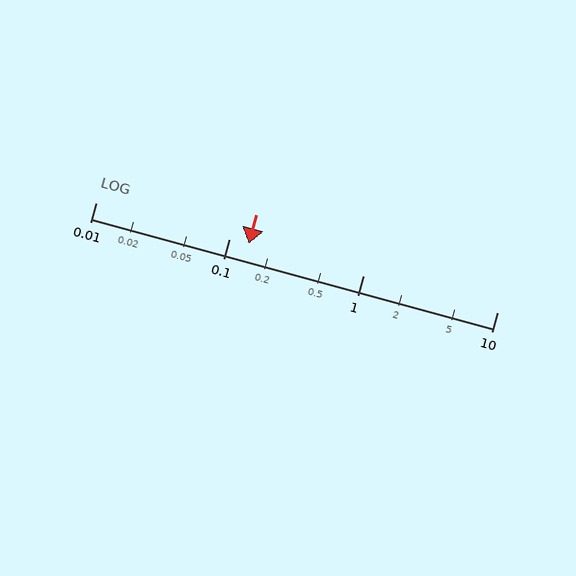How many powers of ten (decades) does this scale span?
The scale spans 3 decades, from 0.01 to 10.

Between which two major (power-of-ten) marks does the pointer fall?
The pointer is between 0.1 and 1.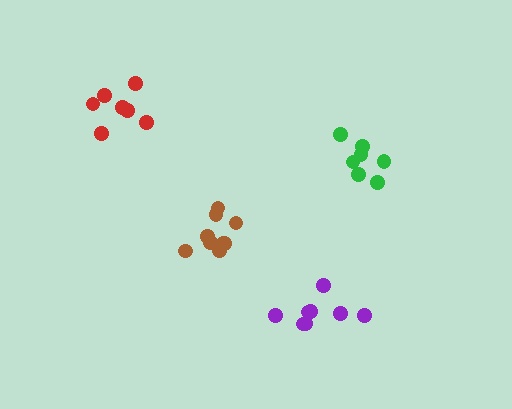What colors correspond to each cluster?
The clusters are colored: red, green, purple, brown.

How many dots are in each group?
Group 1: 7 dots, Group 2: 7 dots, Group 3: 8 dots, Group 4: 9 dots (31 total).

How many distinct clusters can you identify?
There are 4 distinct clusters.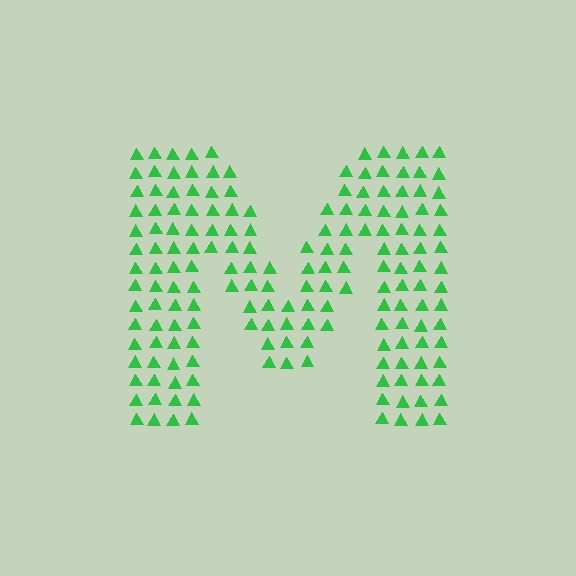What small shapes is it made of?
It is made of small triangles.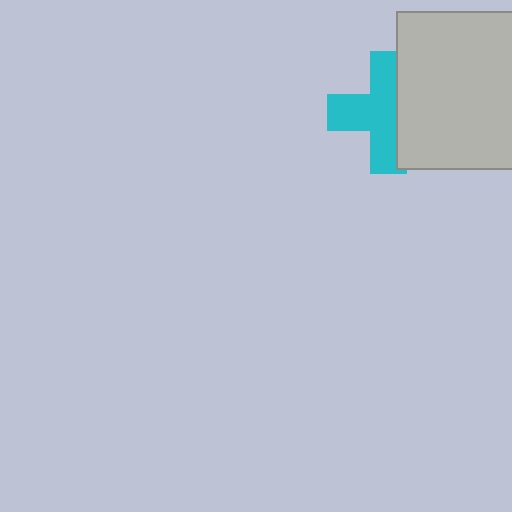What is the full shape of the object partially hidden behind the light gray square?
The partially hidden object is a cyan cross.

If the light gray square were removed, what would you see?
You would see the complete cyan cross.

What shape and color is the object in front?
The object in front is a light gray square.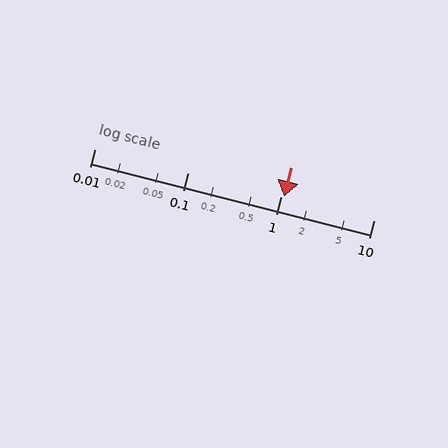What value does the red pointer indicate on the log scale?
The pointer indicates approximately 1.1.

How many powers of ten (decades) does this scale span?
The scale spans 3 decades, from 0.01 to 10.